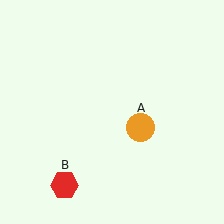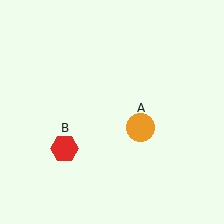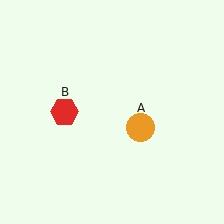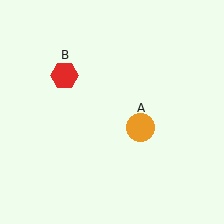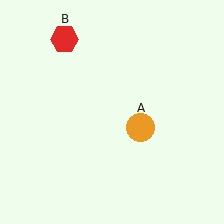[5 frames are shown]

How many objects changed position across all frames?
1 object changed position: red hexagon (object B).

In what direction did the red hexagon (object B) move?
The red hexagon (object B) moved up.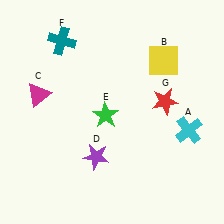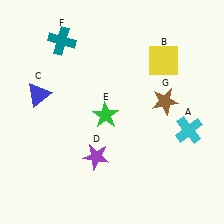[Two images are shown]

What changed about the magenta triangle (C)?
In Image 1, C is magenta. In Image 2, it changed to blue.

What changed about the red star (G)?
In Image 1, G is red. In Image 2, it changed to brown.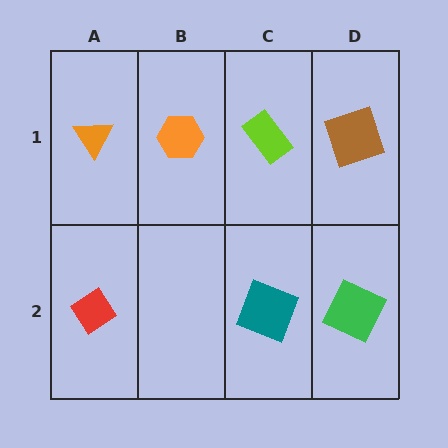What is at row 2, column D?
A green square.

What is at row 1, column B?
An orange hexagon.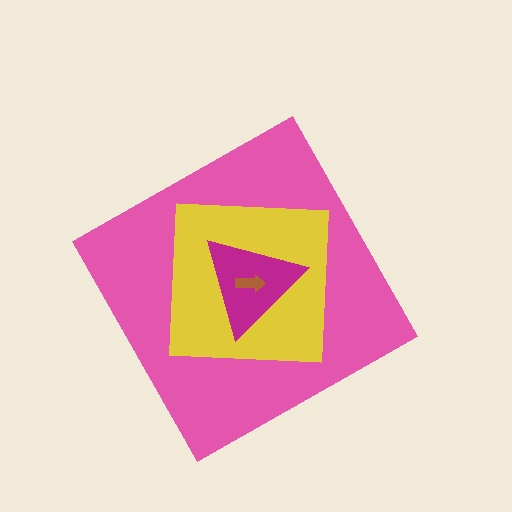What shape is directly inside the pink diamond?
The yellow square.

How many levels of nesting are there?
4.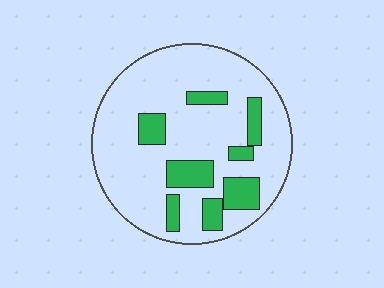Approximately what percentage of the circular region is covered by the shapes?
Approximately 20%.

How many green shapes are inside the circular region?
8.